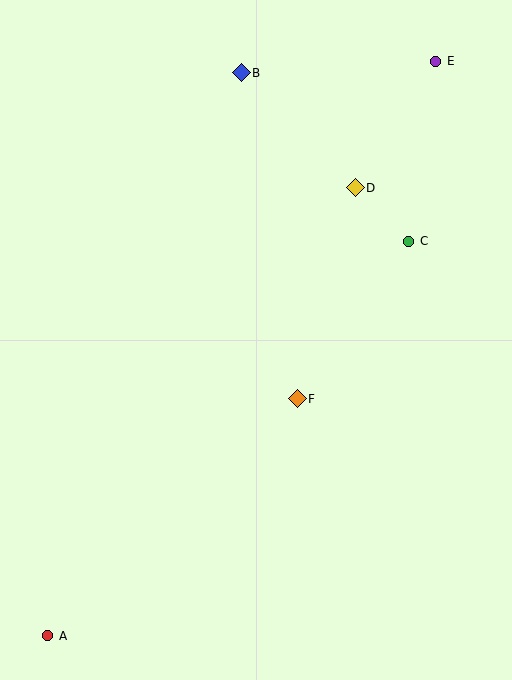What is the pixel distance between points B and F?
The distance between B and F is 331 pixels.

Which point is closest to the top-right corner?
Point E is closest to the top-right corner.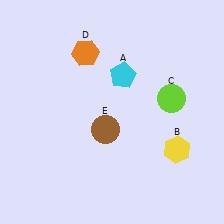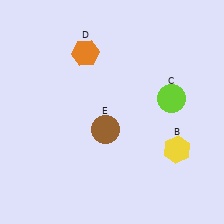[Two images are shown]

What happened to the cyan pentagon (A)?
The cyan pentagon (A) was removed in Image 2. It was in the top-right area of Image 1.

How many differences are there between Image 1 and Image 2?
There is 1 difference between the two images.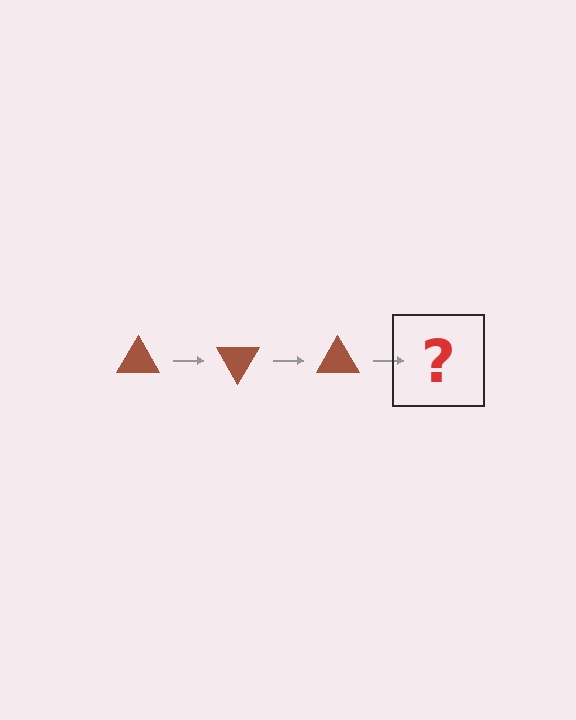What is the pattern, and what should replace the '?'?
The pattern is that the triangle rotates 60 degrees each step. The '?' should be a brown triangle rotated 180 degrees.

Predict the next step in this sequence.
The next step is a brown triangle rotated 180 degrees.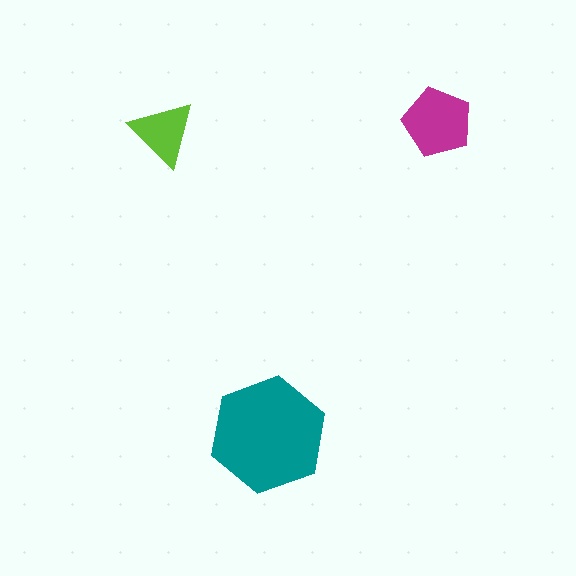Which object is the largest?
The teal hexagon.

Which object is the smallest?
The lime triangle.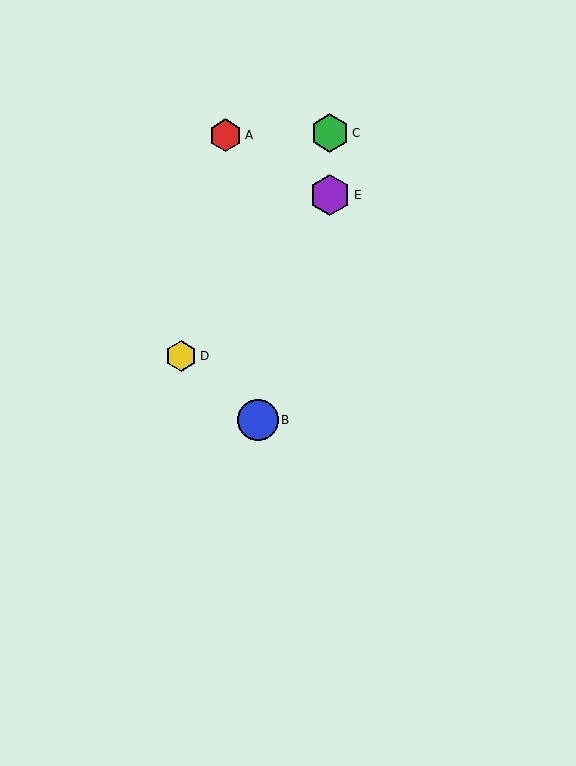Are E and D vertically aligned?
No, E is at x≈330 and D is at x≈181.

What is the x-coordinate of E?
Object E is at x≈330.